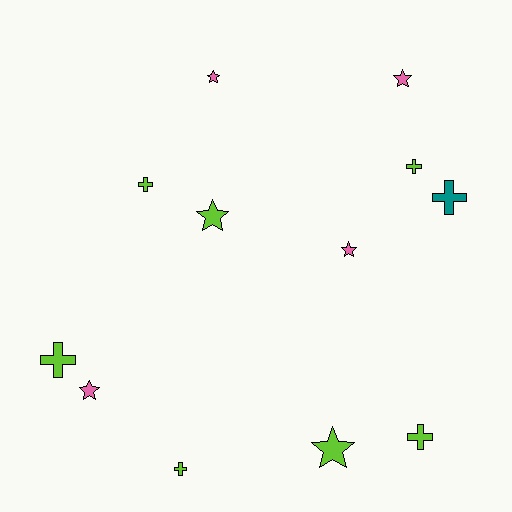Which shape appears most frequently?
Cross, with 6 objects.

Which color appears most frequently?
Lime, with 7 objects.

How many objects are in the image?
There are 12 objects.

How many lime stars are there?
There are 2 lime stars.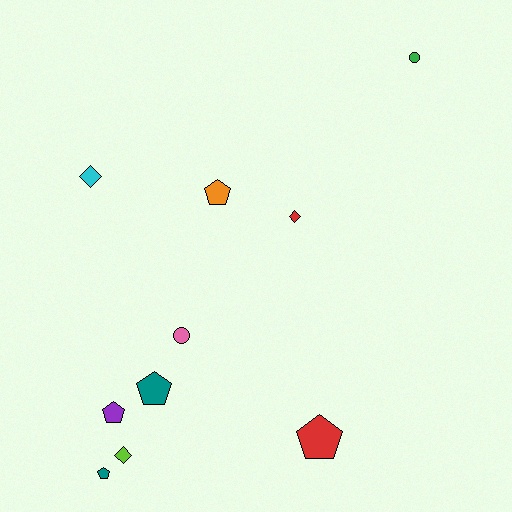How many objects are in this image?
There are 10 objects.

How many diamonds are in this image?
There are 3 diamonds.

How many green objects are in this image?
There is 1 green object.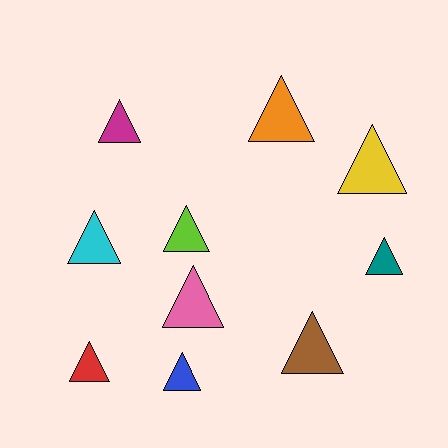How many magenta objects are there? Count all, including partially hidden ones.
There is 1 magenta object.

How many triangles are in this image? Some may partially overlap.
There are 10 triangles.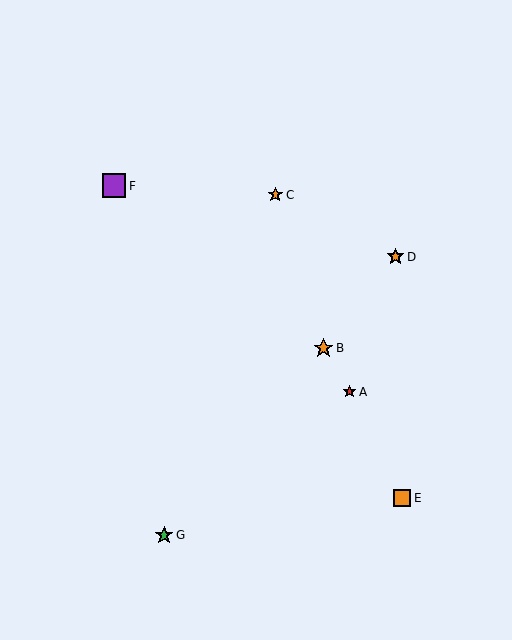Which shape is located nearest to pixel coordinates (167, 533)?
The green star (labeled G) at (164, 535) is nearest to that location.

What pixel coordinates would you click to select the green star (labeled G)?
Click at (164, 535) to select the green star G.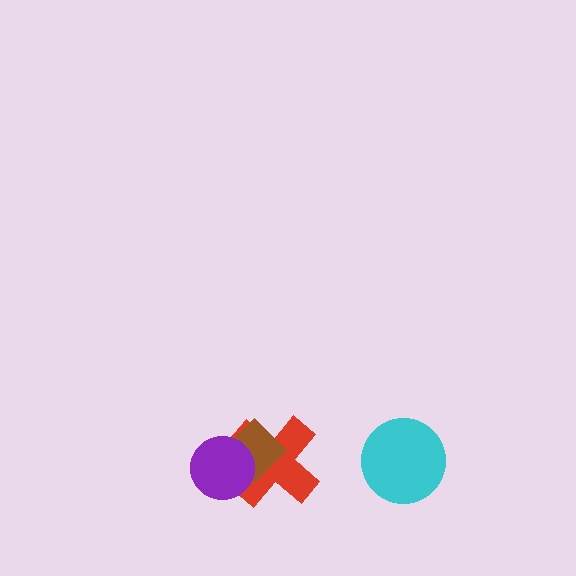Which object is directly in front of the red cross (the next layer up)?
The brown diamond is directly in front of the red cross.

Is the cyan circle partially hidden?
No, no other shape covers it.